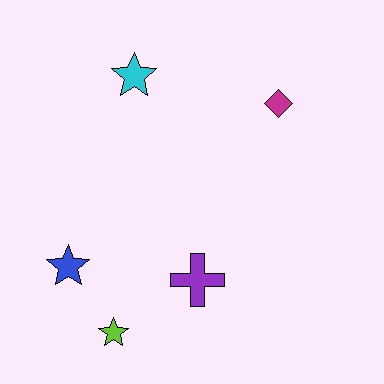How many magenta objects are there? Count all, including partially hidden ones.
There is 1 magenta object.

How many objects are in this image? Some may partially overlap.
There are 5 objects.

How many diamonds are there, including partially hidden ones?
There is 1 diamond.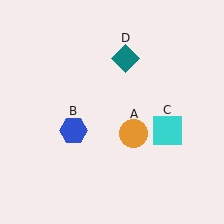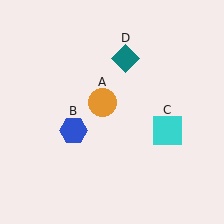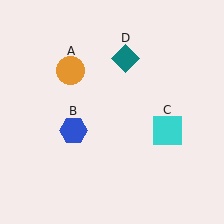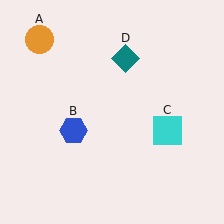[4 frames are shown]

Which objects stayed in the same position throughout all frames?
Blue hexagon (object B) and cyan square (object C) and teal diamond (object D) remained stationary.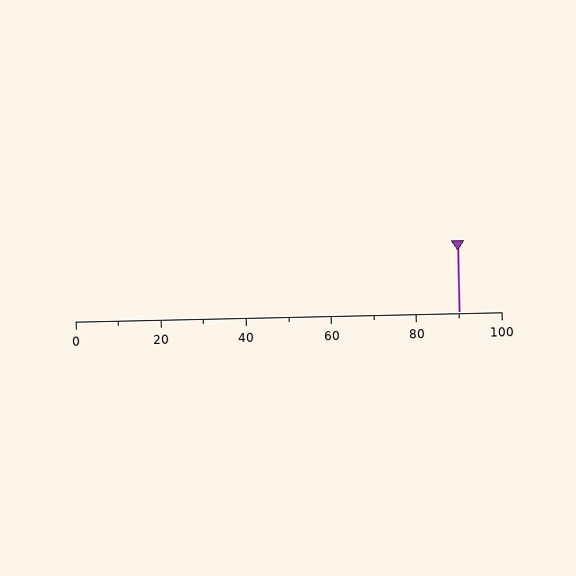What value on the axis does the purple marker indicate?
The marker indicates approximately 90.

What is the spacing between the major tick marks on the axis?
The major ticks are spaced 20 apart.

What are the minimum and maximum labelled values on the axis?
The axis runs from 0 to 100.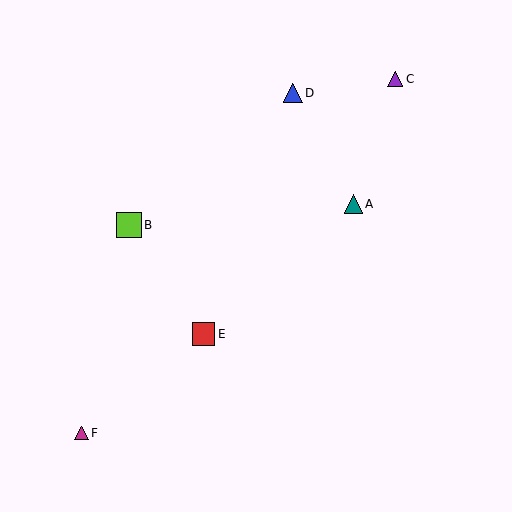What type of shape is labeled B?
Shape B is a lime square.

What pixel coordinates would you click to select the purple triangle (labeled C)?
Click at (395, 79) to select the purple triangle C.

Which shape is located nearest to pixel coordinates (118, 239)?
The lime square (labeled B) at (129, 225) is nearest to that location.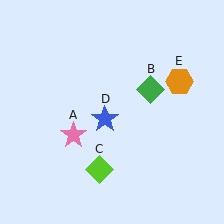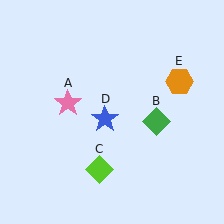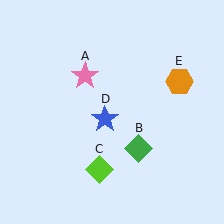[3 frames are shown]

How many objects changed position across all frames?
2 objects changed position: pink star (object A), green diamond (object B).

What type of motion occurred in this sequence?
The pink star (object A), green diamond (object B) rotated clockwise around the center of the scene.